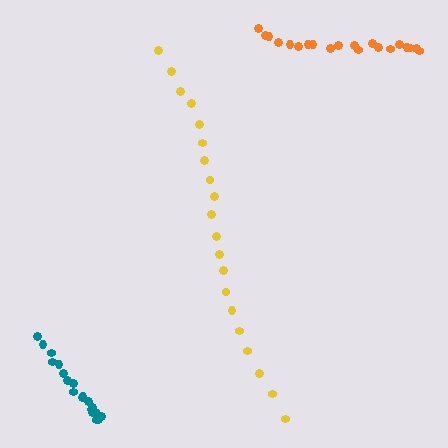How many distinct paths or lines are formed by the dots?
There are 3 distinct paths.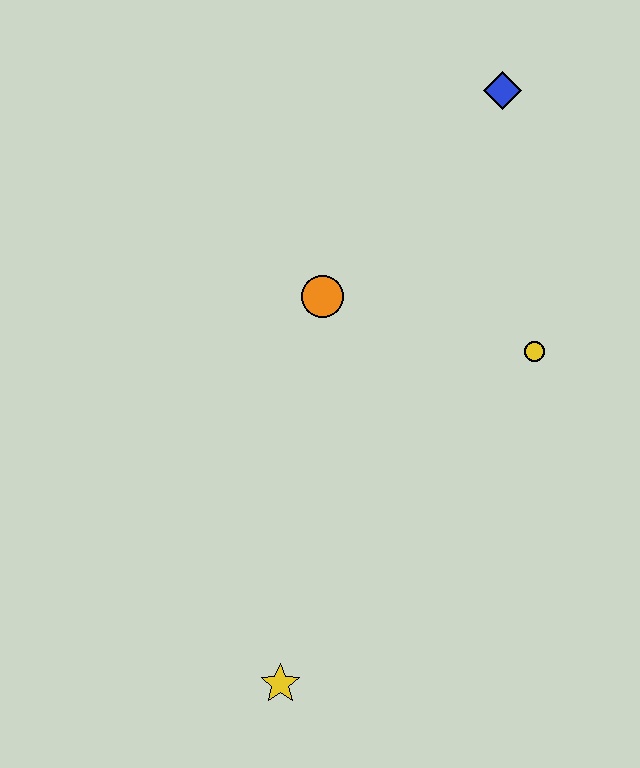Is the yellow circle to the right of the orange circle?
Yes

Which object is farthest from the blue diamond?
The yellow star is farthest from the blue diamond.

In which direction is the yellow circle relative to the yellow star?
The yellow circle is above the yellow star.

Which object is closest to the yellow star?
The orange circle is closest to the yellow star.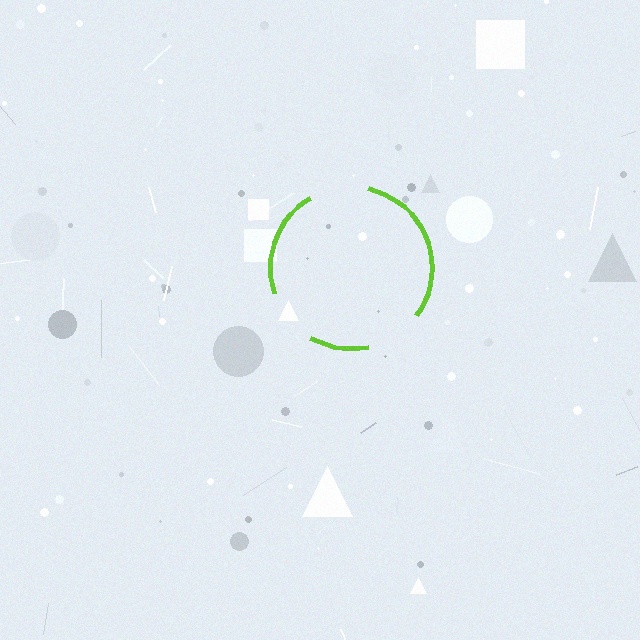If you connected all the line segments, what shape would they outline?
They would outline a circle.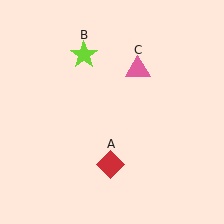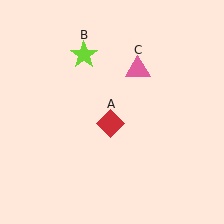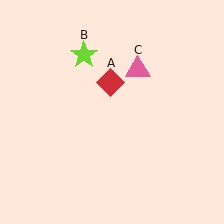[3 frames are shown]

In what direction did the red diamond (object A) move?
The red diamond (object A) moved up.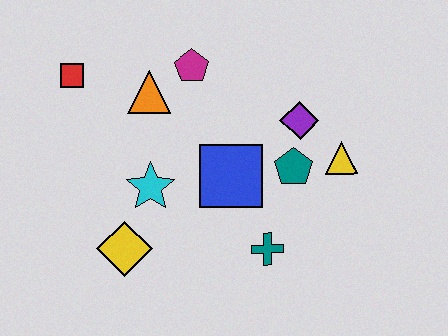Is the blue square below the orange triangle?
Yes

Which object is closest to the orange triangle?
The magenta pentagon is closest to the orange triangle.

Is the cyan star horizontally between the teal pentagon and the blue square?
No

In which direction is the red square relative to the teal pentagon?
The red square is to the left of the teal pentagon.